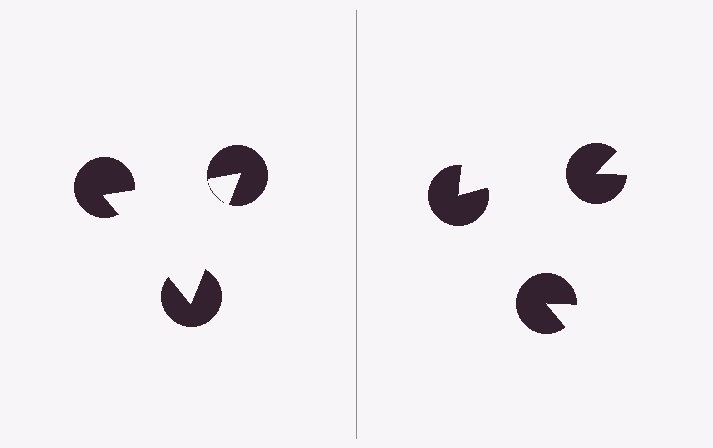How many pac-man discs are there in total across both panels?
6 — 3 on each side.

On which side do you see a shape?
An illusory triangle appears on the left side. On the right side the wedge cuts are rotated, so no coherent shape forms.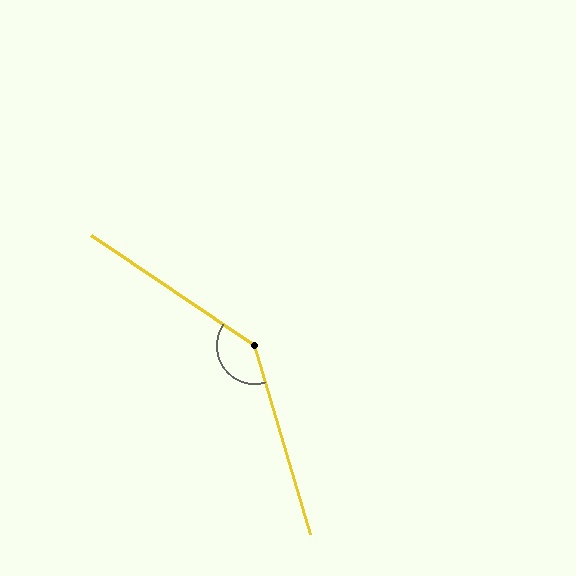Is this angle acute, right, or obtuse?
It is obtuse.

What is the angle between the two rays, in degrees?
Approximately 141 degrees.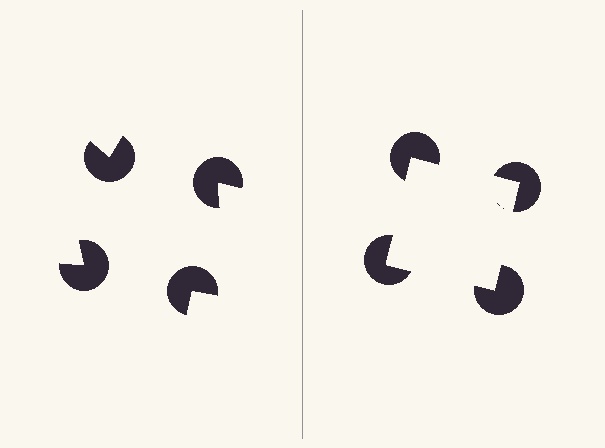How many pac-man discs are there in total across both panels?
8 — 4 on each side.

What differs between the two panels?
The pac-man discs are positioned identically on both sides; only the wedge orientations differ. On the right they align to a square; on the left they are misaligned.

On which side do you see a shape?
An illusory square appears on the right side. On the left side the wedge cuts are rotated, so no coherent shape forms.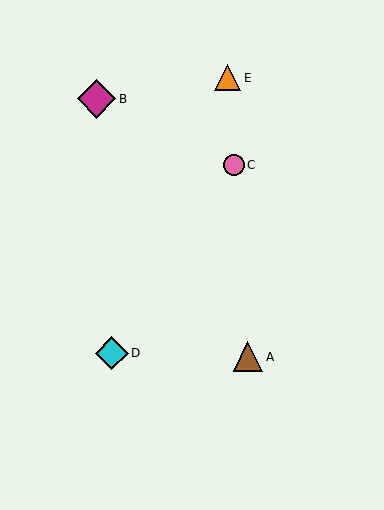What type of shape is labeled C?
Shape C is a pink circle.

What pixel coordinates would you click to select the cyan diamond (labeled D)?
Click at (112, 353) to select the cyan diamond D.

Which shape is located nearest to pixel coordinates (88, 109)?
The magenta diamond (labeled B) at (97, 99) is nearest to that location.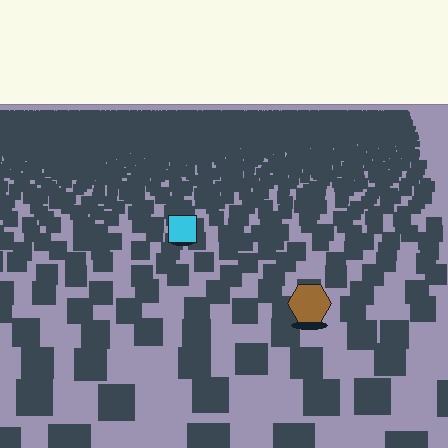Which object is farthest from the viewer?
The cyan square is farthest from the viewer. It appears smaller and the ground texture around it is denser.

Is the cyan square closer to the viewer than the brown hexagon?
No. The brown hexagon is closer — you can tell from the texture gradient: the ground texture is coarser near it.